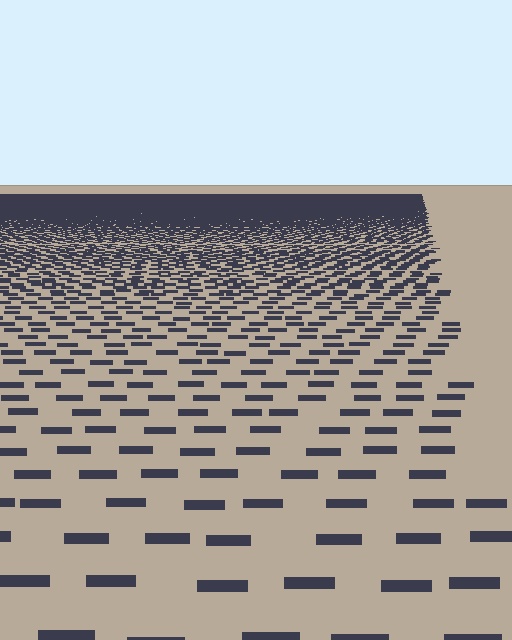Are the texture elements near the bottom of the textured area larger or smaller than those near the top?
Larger. Near the bottom, elements are closer to the viewer and appear at a bigger on-screen size.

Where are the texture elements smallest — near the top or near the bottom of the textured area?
Near the top.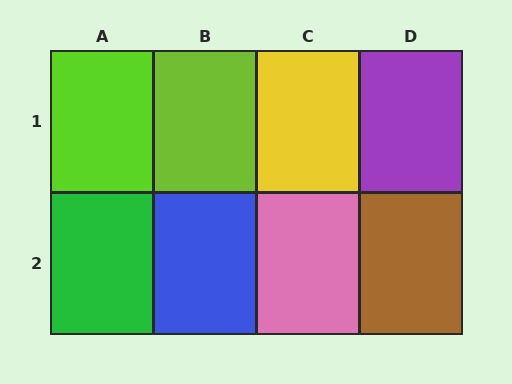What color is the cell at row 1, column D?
Purple.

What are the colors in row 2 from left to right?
Green, blue, pink, brown.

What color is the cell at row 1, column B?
Lime.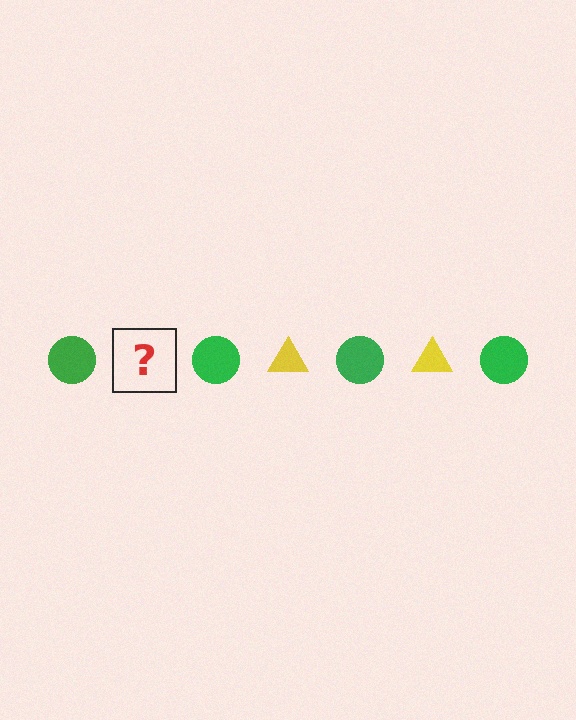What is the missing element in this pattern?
The missing element is a yellow triangle.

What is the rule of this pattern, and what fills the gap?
The rule is that the pattern alternates between green circle and yellow triangle. The gap should be filled with a yellow triangle.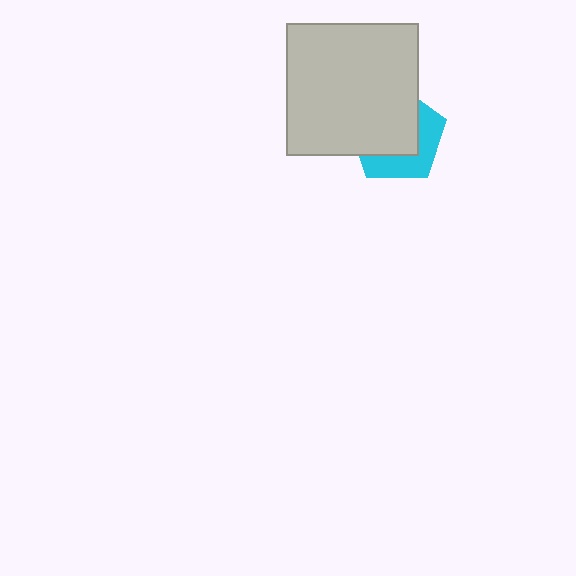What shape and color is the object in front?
The object in front is a light gray square.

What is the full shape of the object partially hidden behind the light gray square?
The partially hidden object is a cyan pentagon.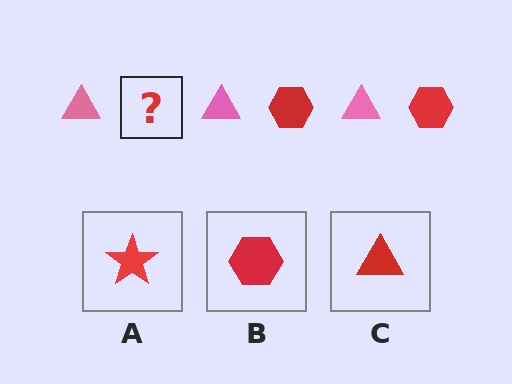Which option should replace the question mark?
Option B.